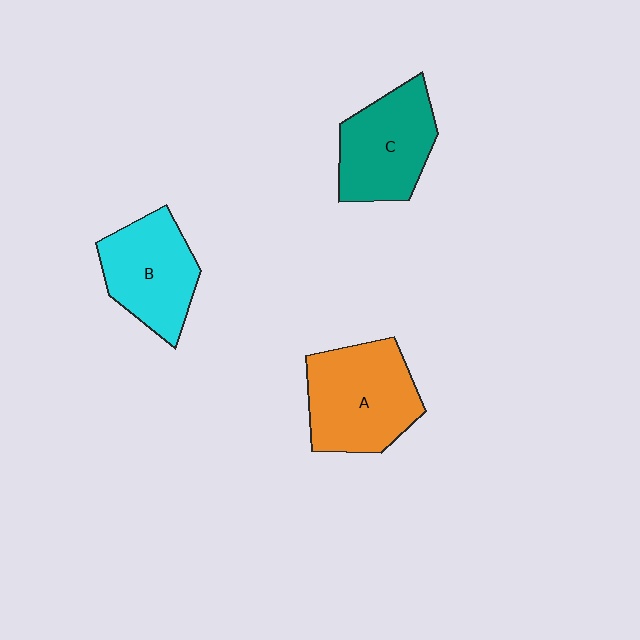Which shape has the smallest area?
Shape B (cyan).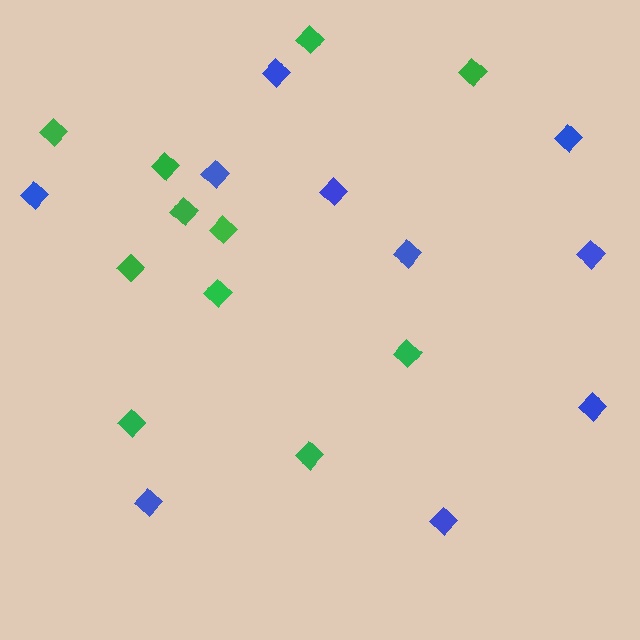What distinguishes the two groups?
There are 2 groups: one group of blue diamonds (10) and one group of green diamonds (11).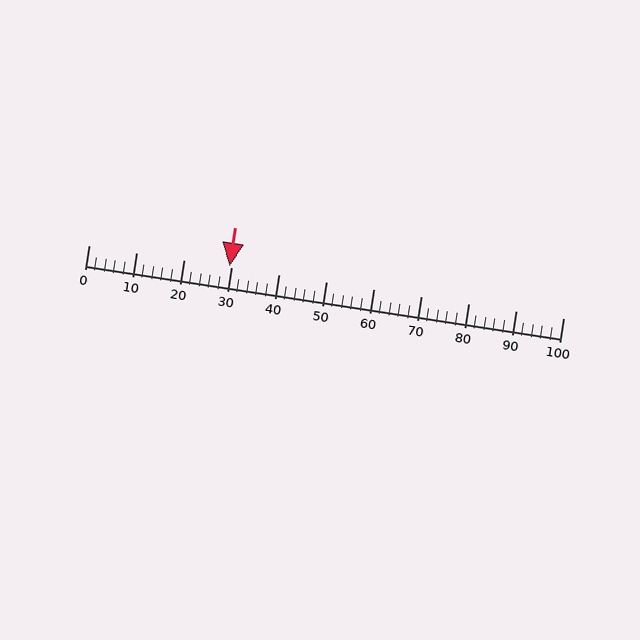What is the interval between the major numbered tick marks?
The major tick marks are spaced 10 units apart.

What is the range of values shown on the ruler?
The ruler shows values from 0 to 100.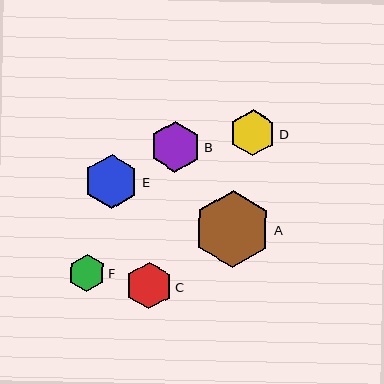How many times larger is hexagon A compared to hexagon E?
Hexagon A is approximately 1.4 times the size of hexagon E.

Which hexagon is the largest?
Hexagon A is the largest with a size of approximately 77 pixels.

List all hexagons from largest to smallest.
From largest to smallest: A, E, B, C, D, F.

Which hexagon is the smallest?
Hexagon F is the smallest with a size of approximately 38 pixels.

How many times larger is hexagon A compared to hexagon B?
Hexagon A is approximately 1.5 times the size of hexagon B.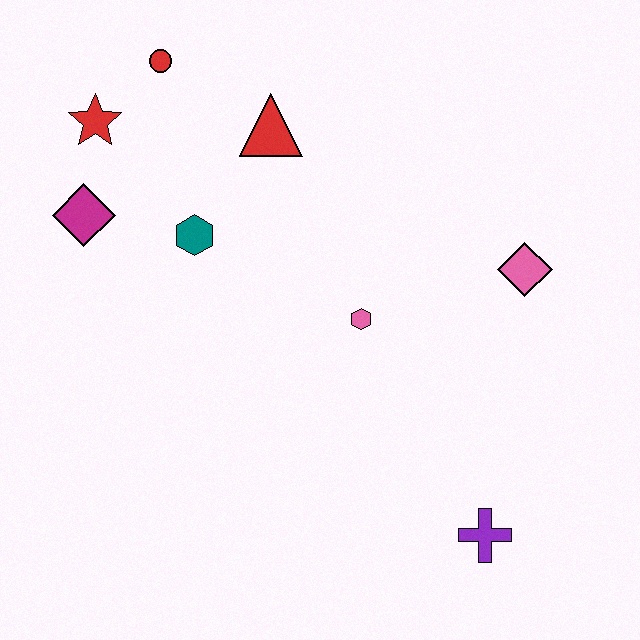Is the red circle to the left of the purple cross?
Yes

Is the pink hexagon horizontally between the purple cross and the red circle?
Yes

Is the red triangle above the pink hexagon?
Yes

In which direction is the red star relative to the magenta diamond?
The red star is above the magenta diamond.